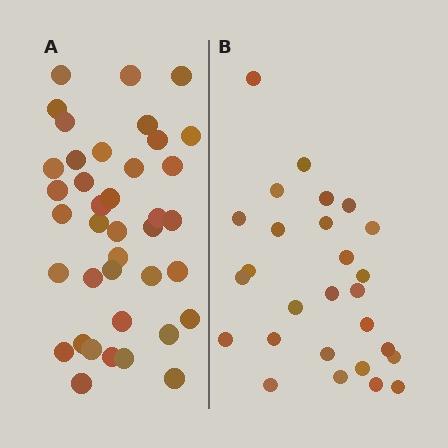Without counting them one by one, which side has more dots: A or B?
Region A (the left region) has more dots.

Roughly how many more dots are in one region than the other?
Region A has roughly 12 or so more dots than region B.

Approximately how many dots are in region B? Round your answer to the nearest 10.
About 30 dots. (The exact count is 27, which rounds to 30.)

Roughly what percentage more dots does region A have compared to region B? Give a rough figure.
About 45% more.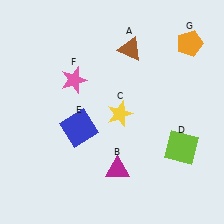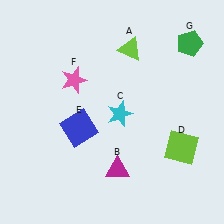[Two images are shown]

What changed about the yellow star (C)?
In Image 1, C is yellow. In Image 2, it changed to cyan.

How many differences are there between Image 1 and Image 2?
There are 3 differences between the two images.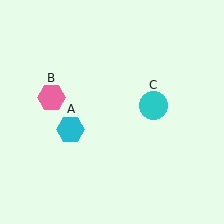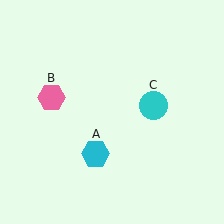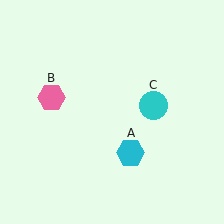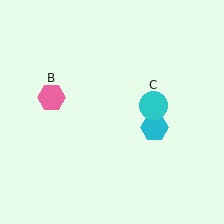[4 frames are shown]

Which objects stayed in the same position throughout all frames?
Pink hexagon (object B) and cyan circle (object C) remained stationary.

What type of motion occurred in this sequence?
The cyan hexagon (object A) rotated counterclockwise around the center of the scene.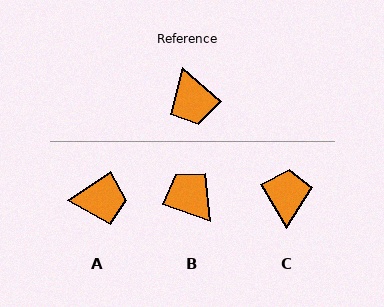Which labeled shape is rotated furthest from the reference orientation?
C, about 163 degrees away.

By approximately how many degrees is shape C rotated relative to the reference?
Approximately 163 degrees counter-clockwise.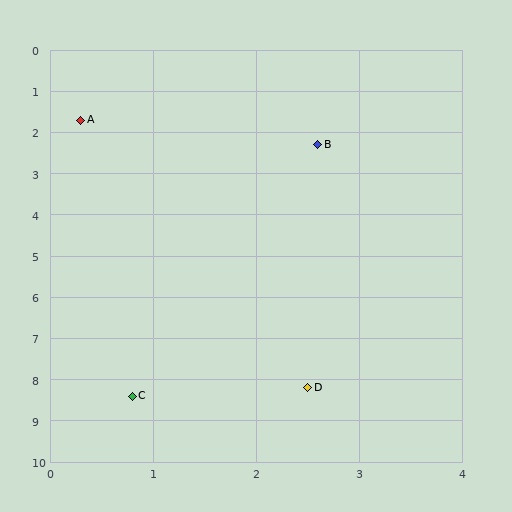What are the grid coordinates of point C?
Point C is at approximately (0.8, 8.4).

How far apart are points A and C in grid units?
Points A and C are about 6.7 grid units apart.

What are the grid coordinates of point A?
Point A is at approximately (0.3, 1.7).